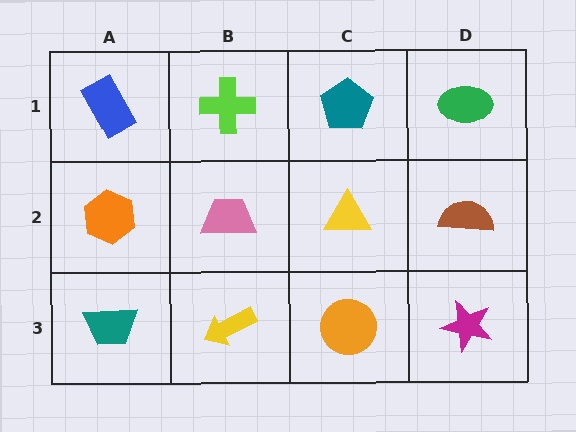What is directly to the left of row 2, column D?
A yellow triangle.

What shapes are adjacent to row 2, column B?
A lime cross (row 1, column B), a yellow arrow (row 3, column B), an orange hexagon (row 2, column A), a yellow triangle (row 2, column C).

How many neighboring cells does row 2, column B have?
4.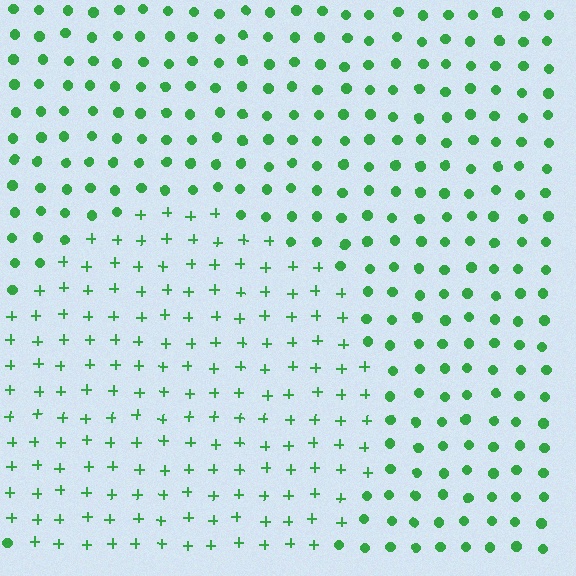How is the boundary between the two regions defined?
The boundary is defined by a change in element shape: plus signs inside vs. circles outside. All elements share the same color and spacing.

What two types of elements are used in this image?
The image uses plus signs inside the circle region and circles outside it.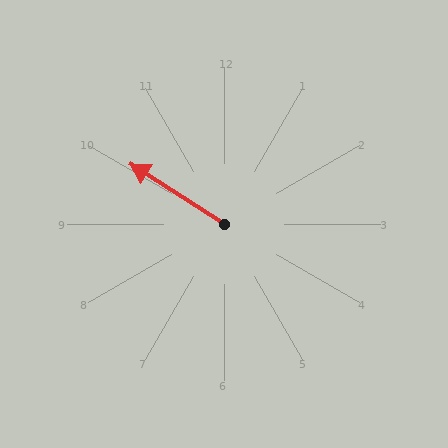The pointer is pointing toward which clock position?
Roughly 10 o'clock.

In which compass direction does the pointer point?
Northwest.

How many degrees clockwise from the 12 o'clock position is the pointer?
Approximately 303 degrees.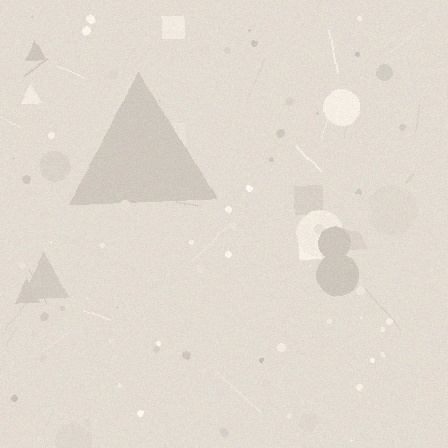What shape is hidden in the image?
A triangle is hidden in the image.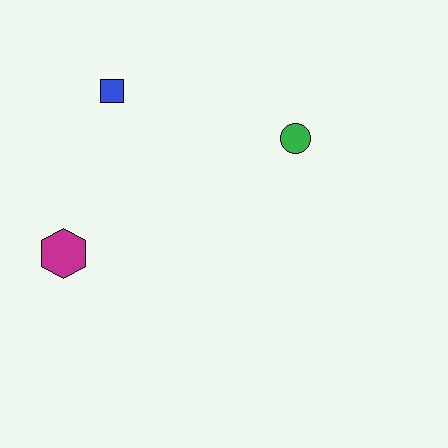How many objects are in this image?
There are 3 objects.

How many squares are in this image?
There is 1 square.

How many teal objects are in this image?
There are no teal objects.